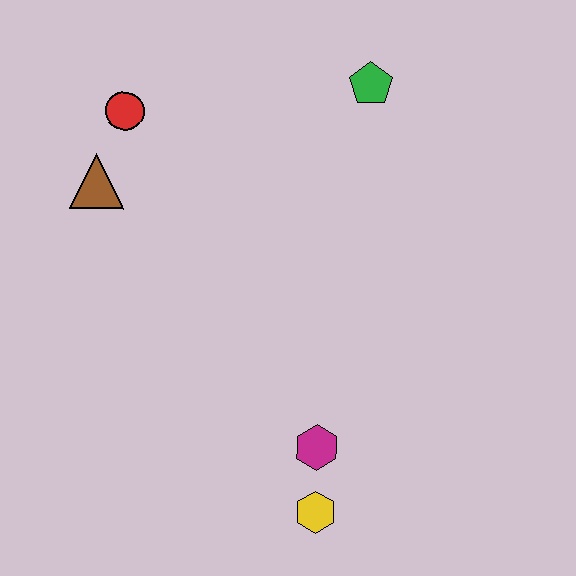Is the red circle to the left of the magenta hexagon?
Yes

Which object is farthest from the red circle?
The yellow hexagon is farthest from the red circle.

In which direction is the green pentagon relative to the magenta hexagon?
The green pentagon is above the magenta hexagon.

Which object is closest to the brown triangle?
The red circle is closest to the brown triangle.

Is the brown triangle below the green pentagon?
Yes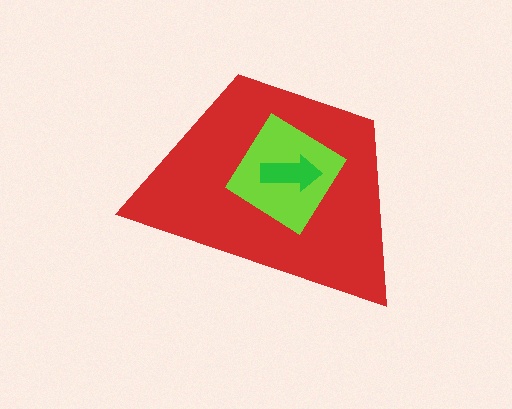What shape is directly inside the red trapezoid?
The lime diamond.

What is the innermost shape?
The green arrow.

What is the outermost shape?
The red trapezoid.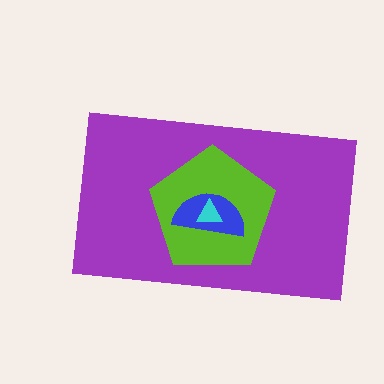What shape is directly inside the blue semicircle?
The cyan triangle.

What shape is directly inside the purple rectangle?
The lime pentagon.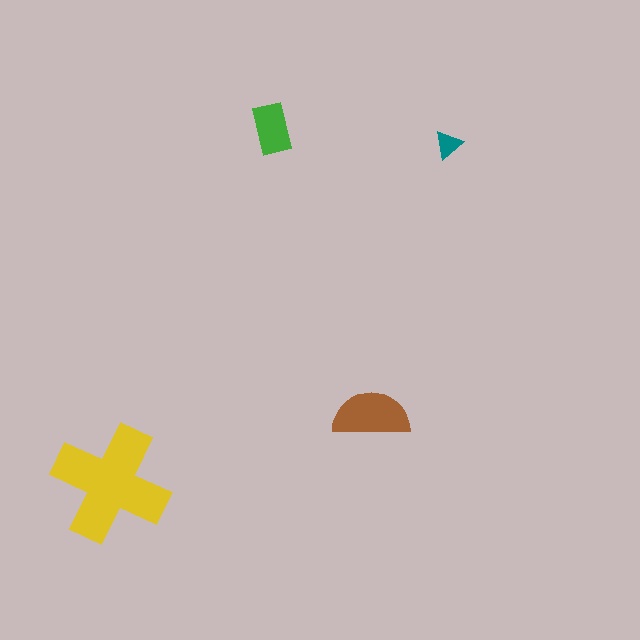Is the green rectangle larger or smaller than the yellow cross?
Smaller.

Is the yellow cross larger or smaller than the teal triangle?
Larger.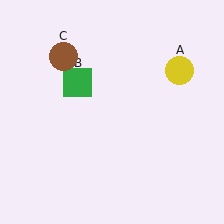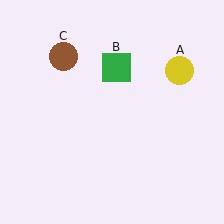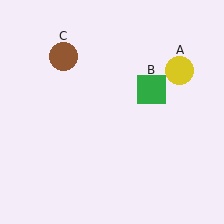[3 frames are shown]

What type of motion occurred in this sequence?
The green square (object B) rotated clockwise around the center of the scene.